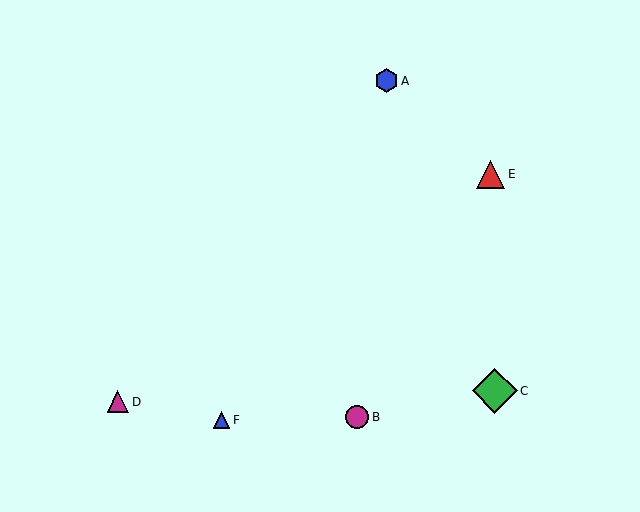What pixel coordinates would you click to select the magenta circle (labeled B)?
Click at (357, 417) to select the magenta circle B.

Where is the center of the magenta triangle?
The center of the magenta triangle is at (118, 402).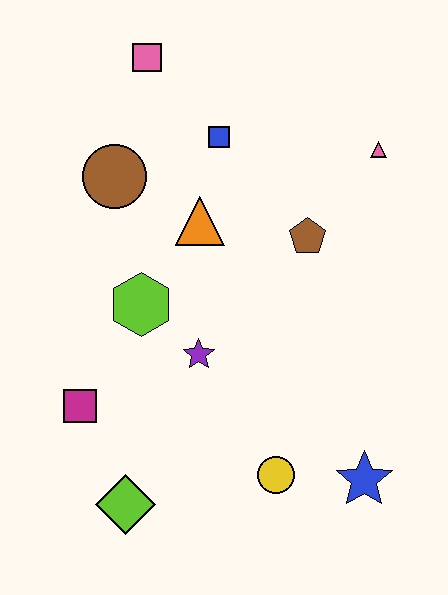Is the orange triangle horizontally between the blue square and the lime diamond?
Yes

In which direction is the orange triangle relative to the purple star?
The orange triangle is above the purple star.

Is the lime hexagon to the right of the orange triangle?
No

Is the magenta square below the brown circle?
Yes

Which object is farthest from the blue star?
The pink square is farthest from the blue star.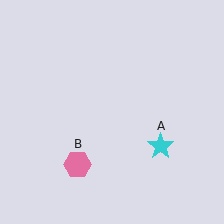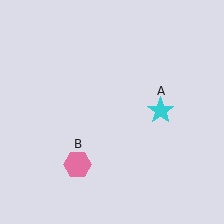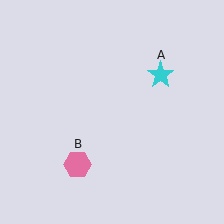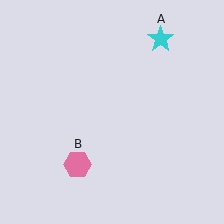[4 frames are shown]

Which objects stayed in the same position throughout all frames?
Pink hexagon (object B) remained stationary.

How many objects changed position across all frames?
1 object changed position: cyan star (object A).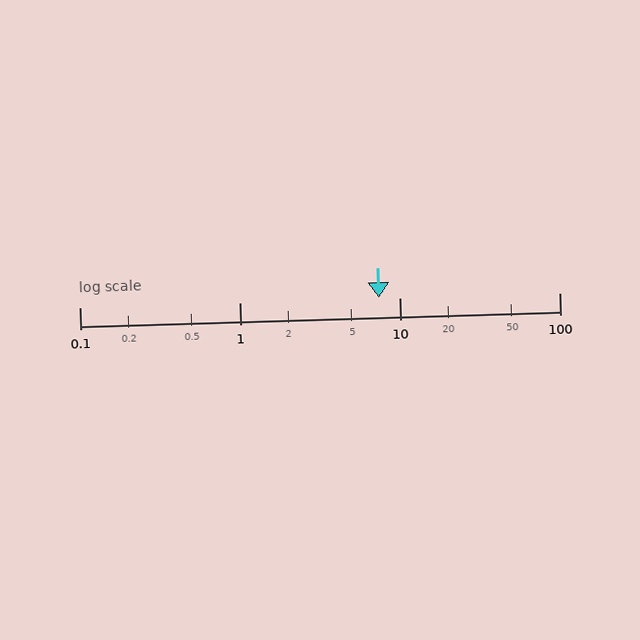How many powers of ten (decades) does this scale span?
The scale spans 3 decades, from 0.1 to 100.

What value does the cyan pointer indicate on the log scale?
The pointer indicates approximately 7.4.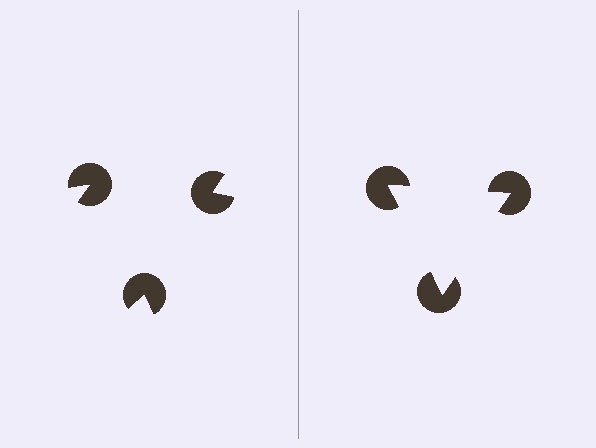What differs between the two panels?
The pac-man discs are positioned identically on both sides; only the wedge orientations differ. On the right they align to a triangle; on the left they are misaligned.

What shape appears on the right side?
An illusory triangle.